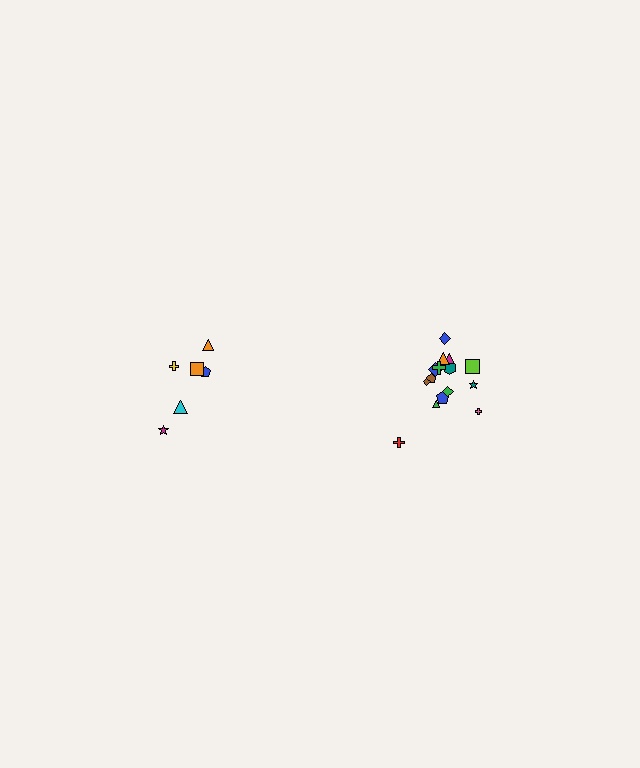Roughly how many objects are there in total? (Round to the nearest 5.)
Roughly 20 objects in total.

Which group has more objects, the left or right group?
The right group.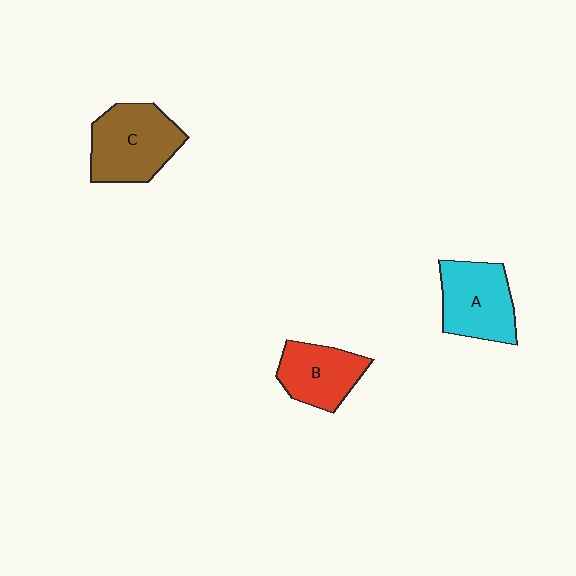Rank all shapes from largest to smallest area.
From largest to smallest: C (brown), A (cyan), B (red).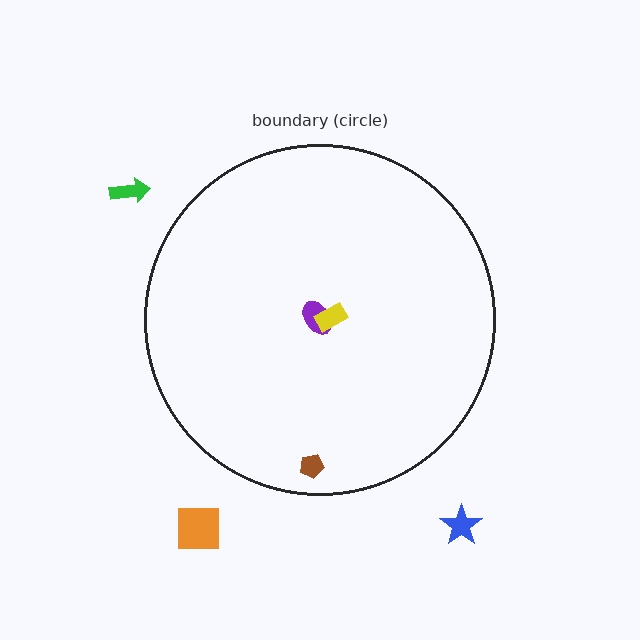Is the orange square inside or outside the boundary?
Outside.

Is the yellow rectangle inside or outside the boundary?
Inside.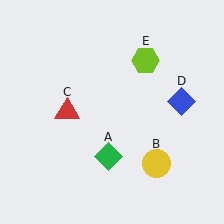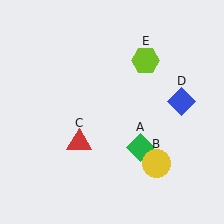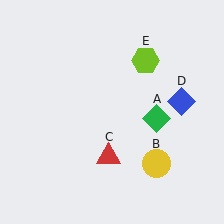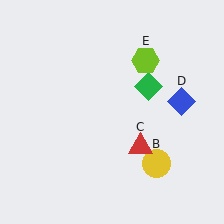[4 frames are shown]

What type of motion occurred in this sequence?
The green diamond (object A), red triangle (object C) rotated counterclockwise around the center of the scene.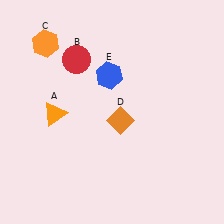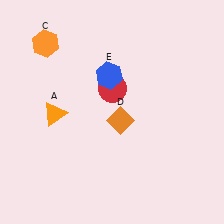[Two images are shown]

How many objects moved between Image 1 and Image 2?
1 object moved between the two images.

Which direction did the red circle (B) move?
The red circle (B) moved right.